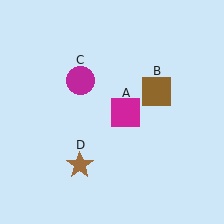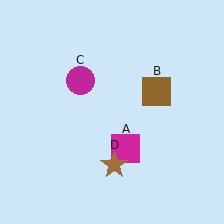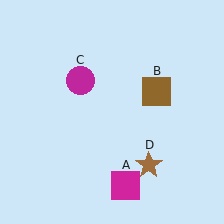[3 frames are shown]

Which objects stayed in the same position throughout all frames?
Brown square (object B) and magenta circle (object C) remained stationary.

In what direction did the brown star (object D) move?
The brown star (object D) moved right.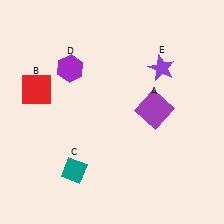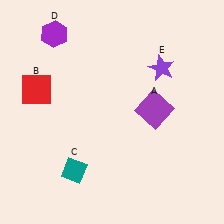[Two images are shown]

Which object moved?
The purple hexagon (D) moved up.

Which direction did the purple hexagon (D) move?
The purple hexagon (D) moved up.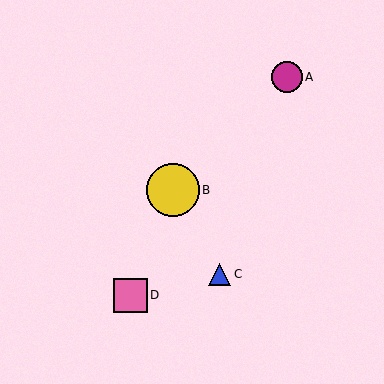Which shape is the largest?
The yellow circle (labeled B) is the largest.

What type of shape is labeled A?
Shape A is a magenta circle.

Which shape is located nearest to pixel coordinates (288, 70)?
The magenta circle (labeled A) at (287, 77) is nearest to that location.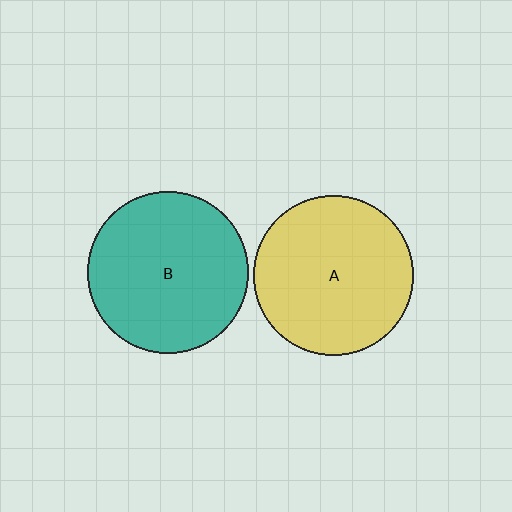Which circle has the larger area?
Circle B (teal).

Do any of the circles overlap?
No, none of the circles overlap.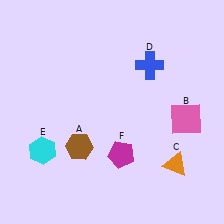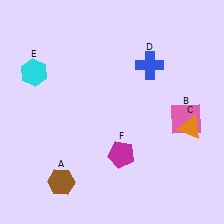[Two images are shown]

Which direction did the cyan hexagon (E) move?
The cyan hexagon (E) moved up.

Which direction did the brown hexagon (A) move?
The brown hexagon (A) moved down.